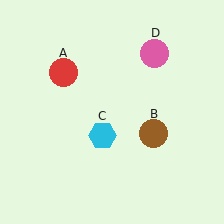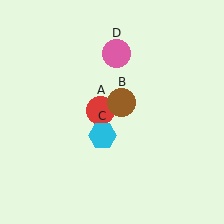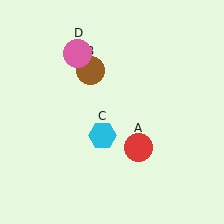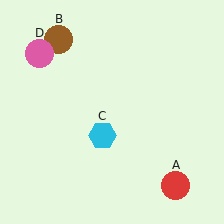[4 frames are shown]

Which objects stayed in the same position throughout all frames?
Cyan hexagon (object C) remained stationary.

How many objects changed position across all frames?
3 objects changed position: red circle (object A), brown circle (object B), pink circle (object D).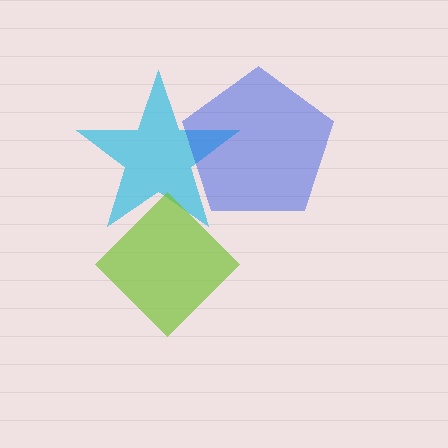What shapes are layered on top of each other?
The layered shapes are: a cyan star, a blue pentagon, a lime diamond.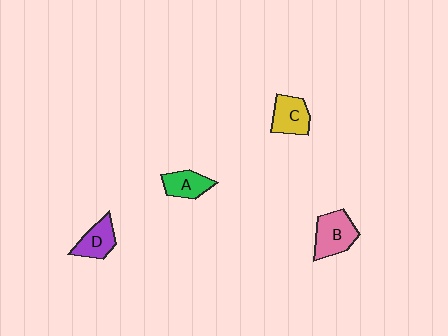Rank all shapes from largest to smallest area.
From largest to smallest: B (pink), C (yellow), D (purple), A (green).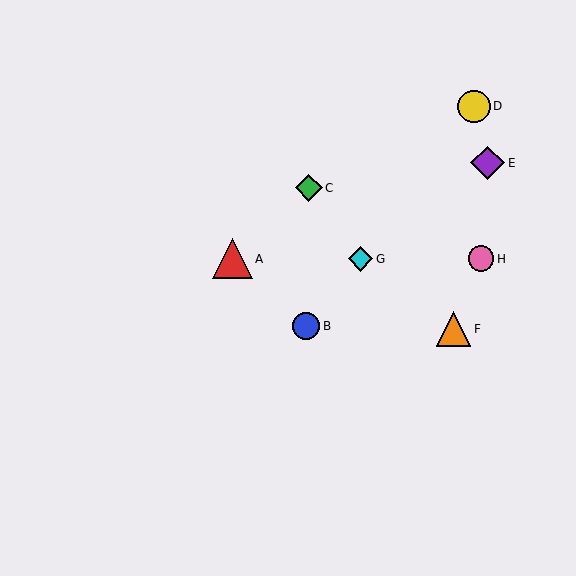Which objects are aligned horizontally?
Objects A, G, H are aligned horizontally.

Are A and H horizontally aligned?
Yes, both are at y≈259.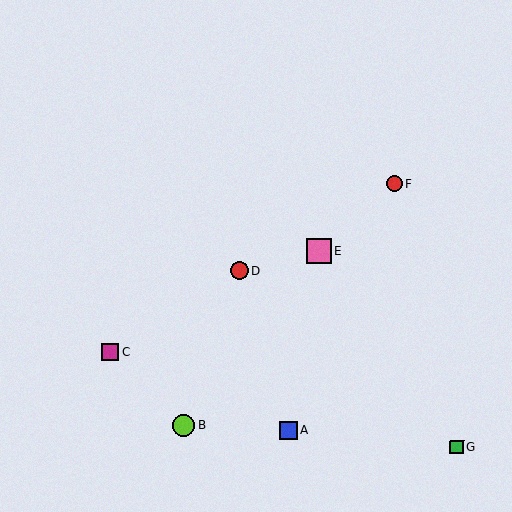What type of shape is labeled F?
Shape F is a red circle.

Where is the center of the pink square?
The center of the pink square is at (319, 252).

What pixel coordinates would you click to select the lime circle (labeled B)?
Click at (183, 425) to select the lime circle B.